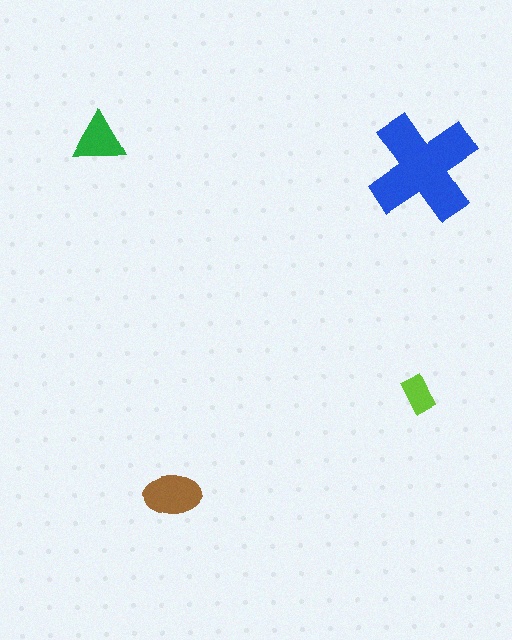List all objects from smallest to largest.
The lime rectangle, the green triangle, the brown ellipse, the blue cross.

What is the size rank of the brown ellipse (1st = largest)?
2nd.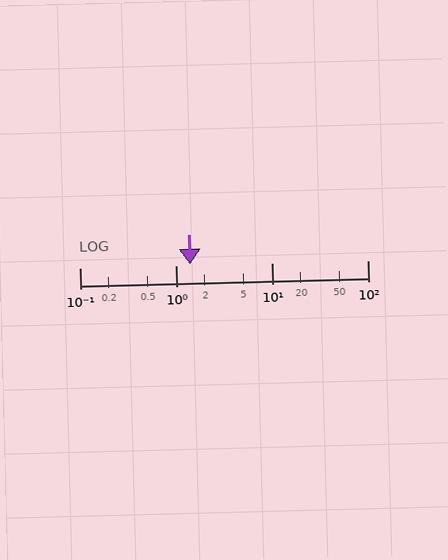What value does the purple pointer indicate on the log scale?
The pointer indicates approximately 1.4.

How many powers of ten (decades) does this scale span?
The scale spans 3 decades, from 0.1 to 100.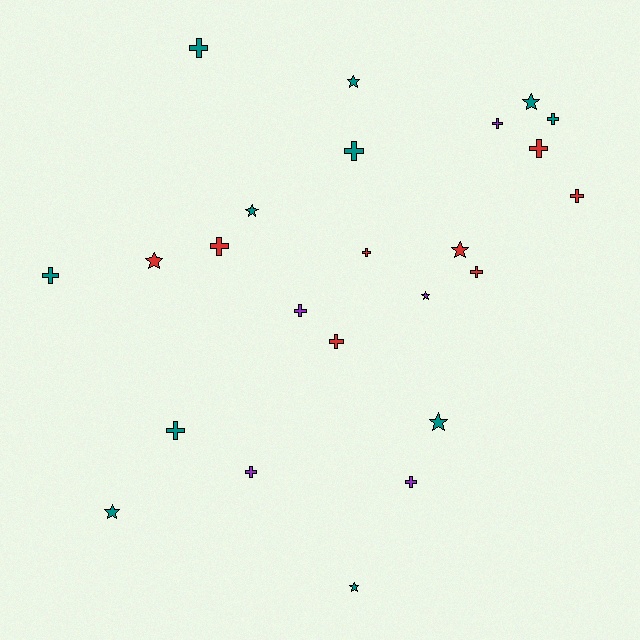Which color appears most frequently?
Teal, with 11 objects.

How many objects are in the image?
There are 24 objects.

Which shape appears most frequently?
Cross, with 15 objects.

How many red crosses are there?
There are 6 red crosses.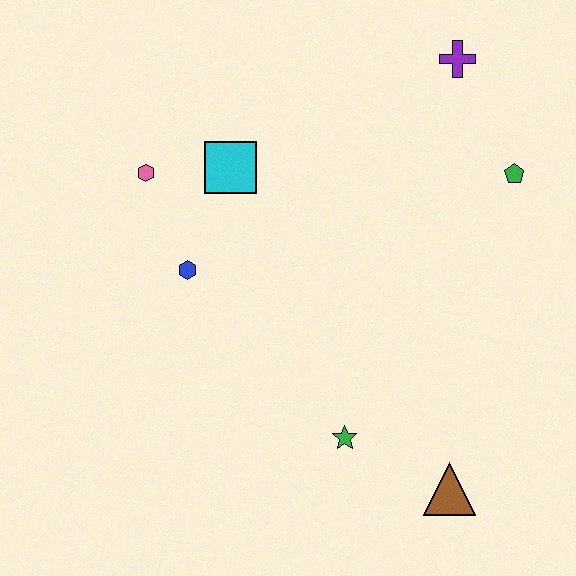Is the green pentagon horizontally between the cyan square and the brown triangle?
No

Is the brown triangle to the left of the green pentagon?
Yes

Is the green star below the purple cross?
Yes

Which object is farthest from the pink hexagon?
The brown triangle is farthest from the pink hexagon.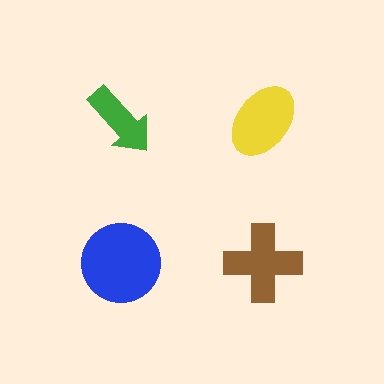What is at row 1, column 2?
A yellow ellipse.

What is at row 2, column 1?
A blue circle.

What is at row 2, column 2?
A brown cross.